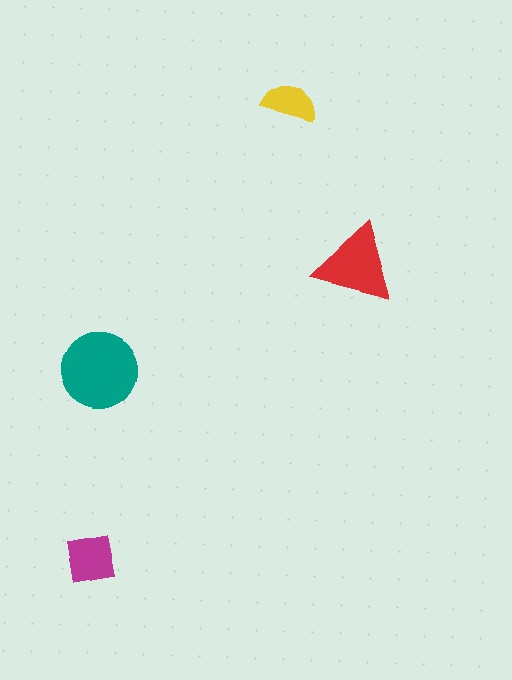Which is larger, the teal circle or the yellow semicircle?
The teal circle.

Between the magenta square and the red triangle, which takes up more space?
The red triangle.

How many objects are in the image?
There are 4 objects in the image.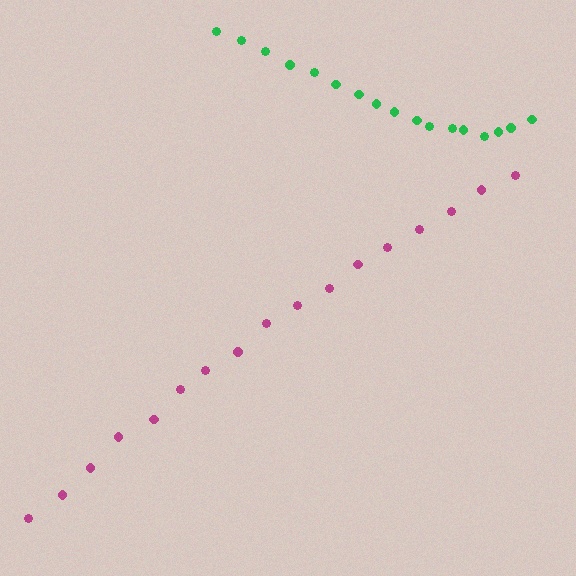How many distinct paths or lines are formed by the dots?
There are 2 distinct paths.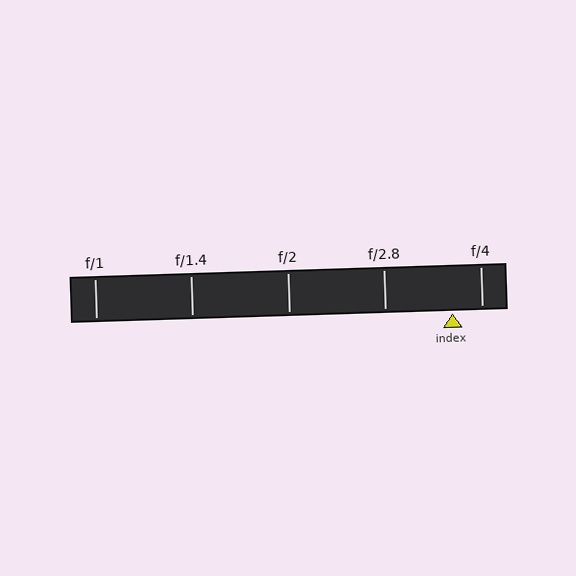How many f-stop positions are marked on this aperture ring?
There are 5 f-stop positions marked.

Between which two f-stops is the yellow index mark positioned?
The index mark is between f/2.8 and f/4.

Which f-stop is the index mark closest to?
The index mark is closest to f/4.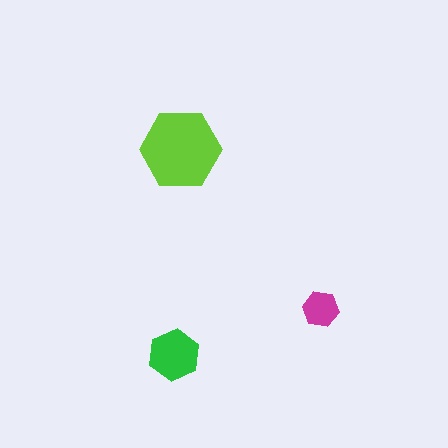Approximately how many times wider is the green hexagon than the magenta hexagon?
About 1.5 times wider.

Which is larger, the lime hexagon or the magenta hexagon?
The lime one.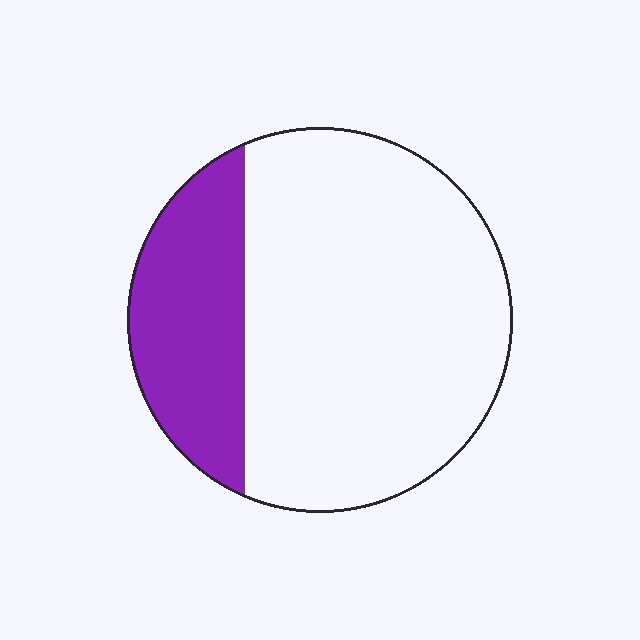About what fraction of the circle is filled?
About one quarter (1/4).